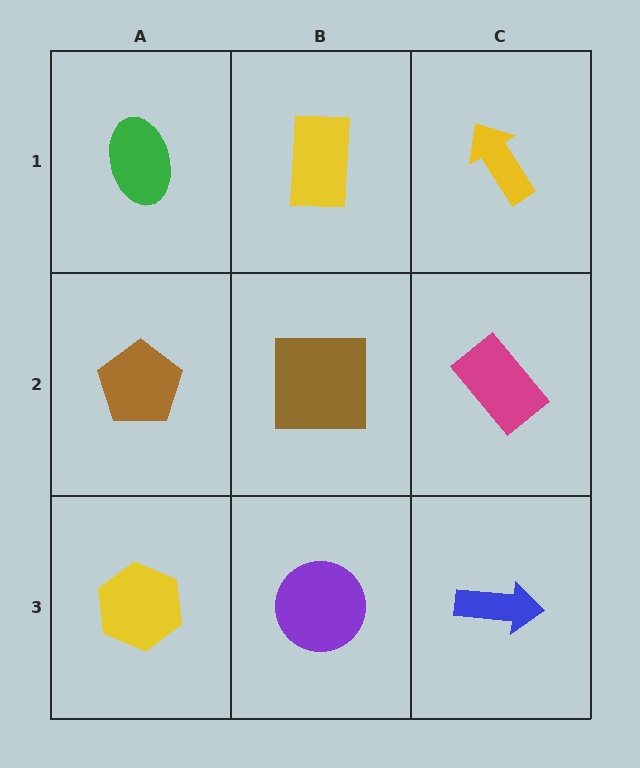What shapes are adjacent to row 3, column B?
A brown square (row 2, column B), a yellow hexagon (row 3, column A), a blue arrow (row 3, column C).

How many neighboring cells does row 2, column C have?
3.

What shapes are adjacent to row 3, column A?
A brown pentagon (row 2, column A), a purple circle (row 3, column B).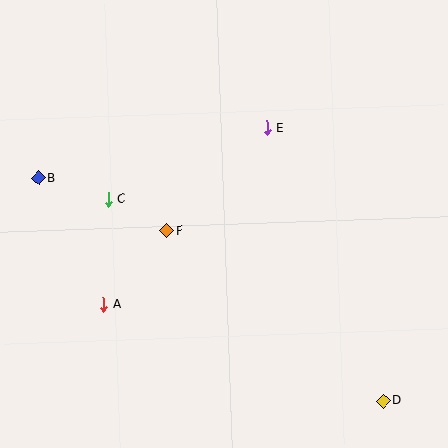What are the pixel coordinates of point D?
Point D is at (383, 401).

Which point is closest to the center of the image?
Point F at (167, 231) is closest to the center.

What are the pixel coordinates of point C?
Point C is at (108, 199).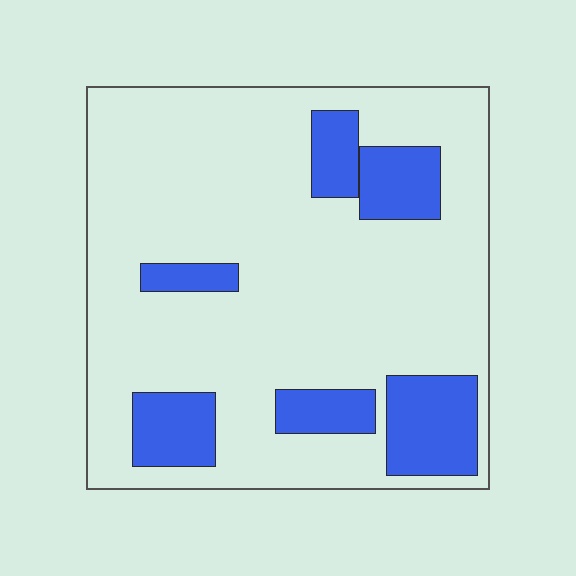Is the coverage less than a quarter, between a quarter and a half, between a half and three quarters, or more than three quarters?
Less than a quarter.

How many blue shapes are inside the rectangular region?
6.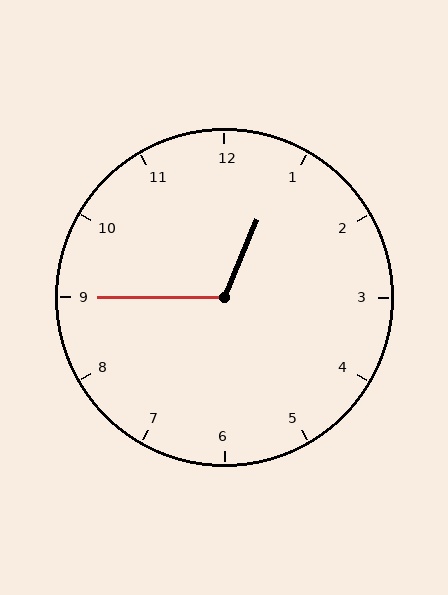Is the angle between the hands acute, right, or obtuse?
It is obtuse.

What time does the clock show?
12:45.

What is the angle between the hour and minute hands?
Approximately 112 degrees.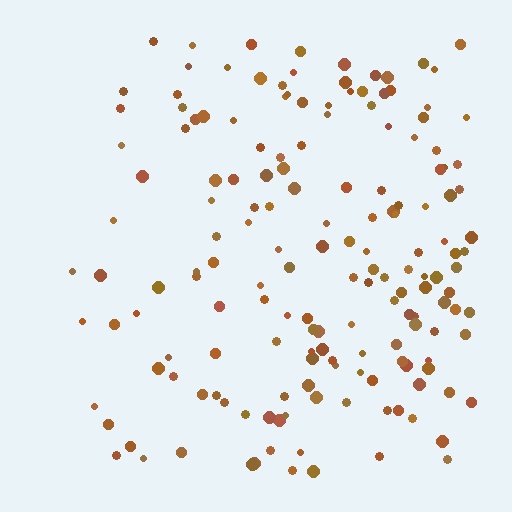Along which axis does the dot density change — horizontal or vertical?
Horizontal.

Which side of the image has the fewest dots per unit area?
The left.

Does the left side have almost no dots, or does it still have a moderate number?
Still a moderate number, just noticeably fewer than the right.